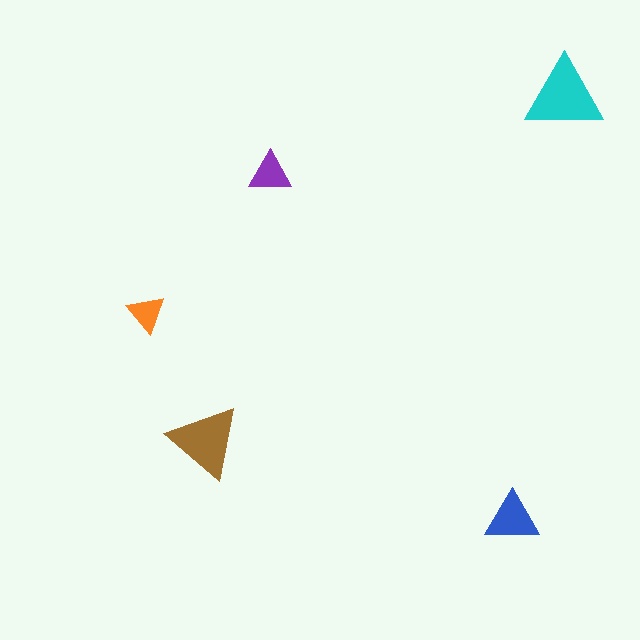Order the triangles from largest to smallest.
the cyan one, the brown one, the blue one, the purple one, the orange one.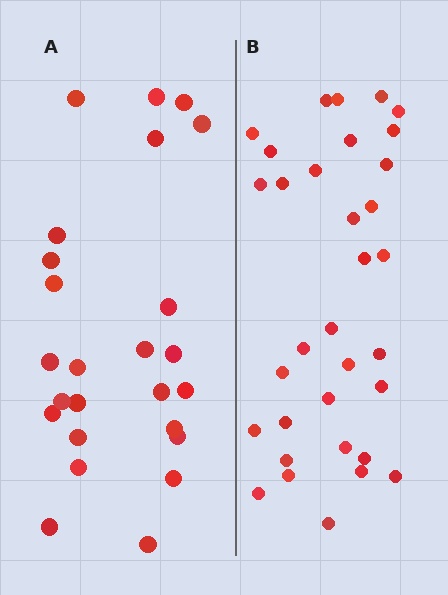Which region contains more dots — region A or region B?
Region B (the right region) has more dots.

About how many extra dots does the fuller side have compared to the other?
Region B has roughly 8 or so more dots than region A.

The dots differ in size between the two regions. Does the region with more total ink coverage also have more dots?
No. Region A has more total ink coverage because its dots are larger, but region B actually contains more individual dots. Total area can be misleading — the number of items is what matters here.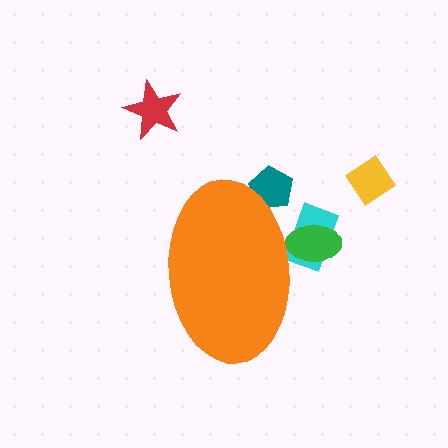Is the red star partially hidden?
No, the red star is fully visible.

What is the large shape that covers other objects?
An orange ellipse.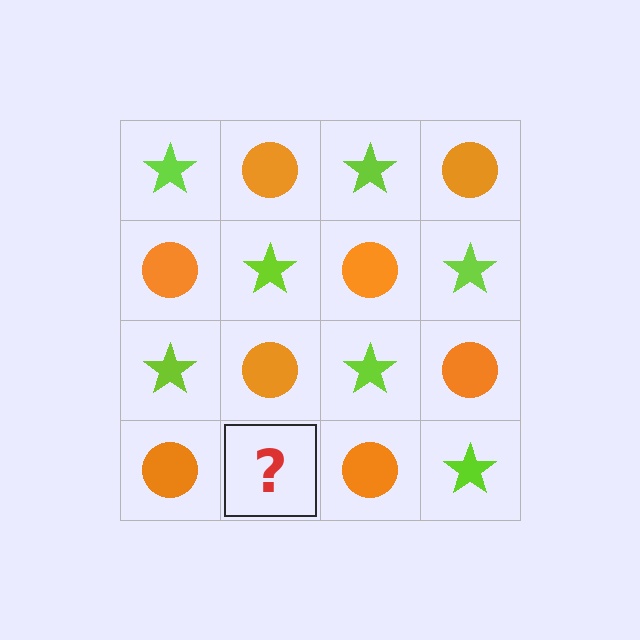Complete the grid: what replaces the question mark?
The question mark should be replaced with a lime star.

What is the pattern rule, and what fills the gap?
The rule is that it alternates lime star and orange circle in a checkerboard pattern. The gap should be filled with a lime star.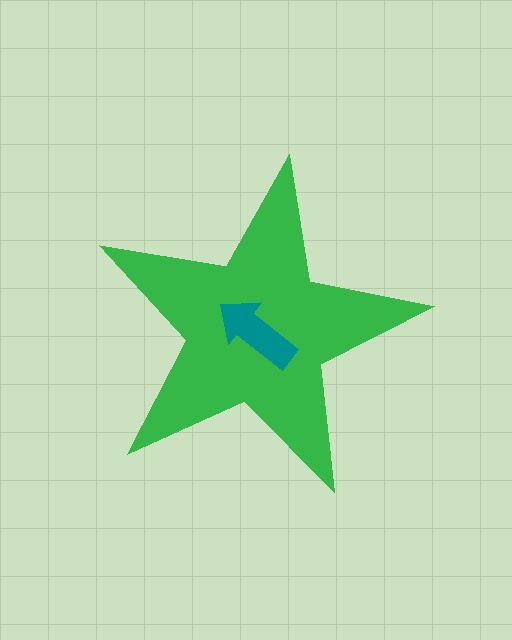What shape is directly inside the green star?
The teal arrow.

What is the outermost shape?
The green star.